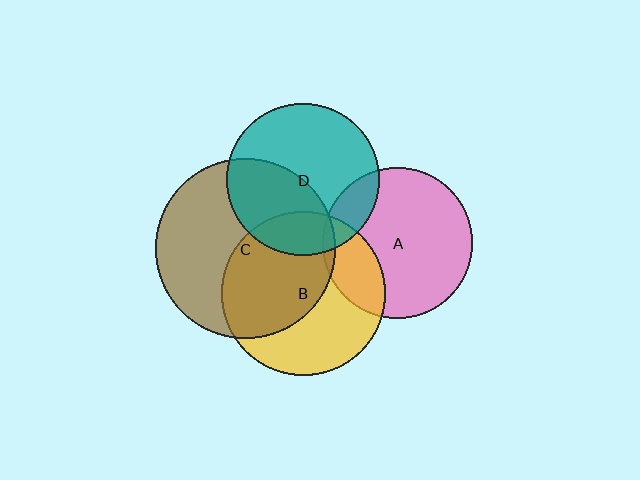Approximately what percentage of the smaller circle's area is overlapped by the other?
Approximately 15%.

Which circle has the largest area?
Circle C (brown).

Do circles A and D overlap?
Yes.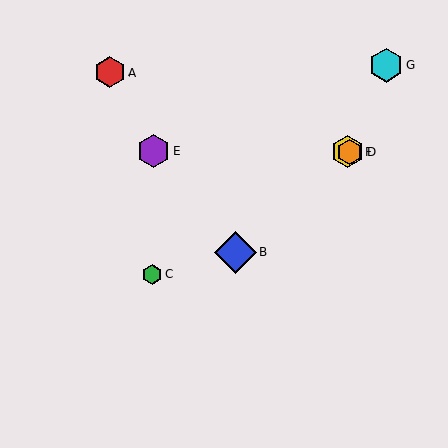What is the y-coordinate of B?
Object B is at y≈252.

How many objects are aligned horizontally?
3 objects (D, E, F) are aligned horizontally.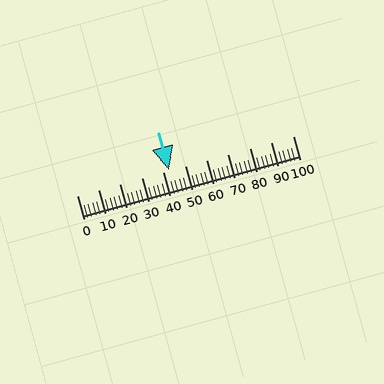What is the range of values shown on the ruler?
The ruler shows values from 0 to 100.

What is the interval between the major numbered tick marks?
The major tick marks are spaced 10 units apart.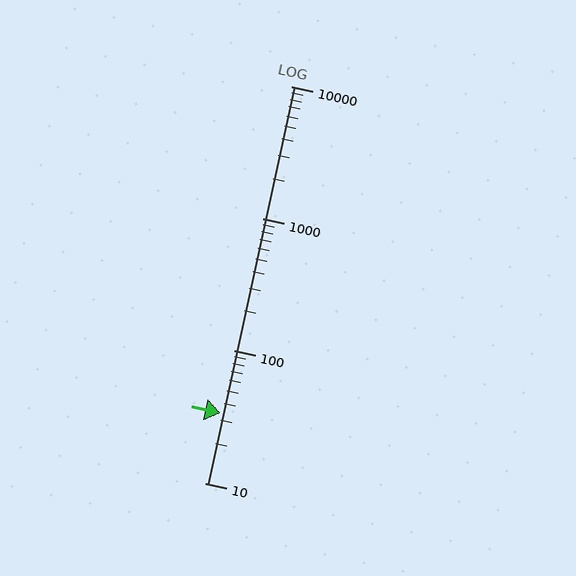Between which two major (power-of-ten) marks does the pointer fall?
The pointer is between 10 and 100.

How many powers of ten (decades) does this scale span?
The scale spans 3 decades, from 10 to 10000.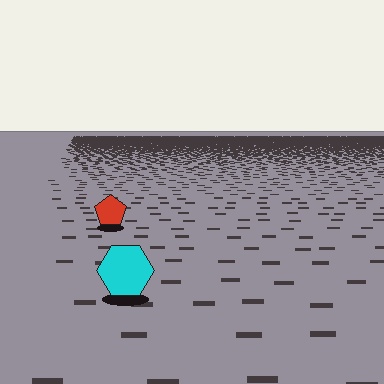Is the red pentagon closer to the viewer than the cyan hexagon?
No. The cyan hexagon is closer — you can tell from the texture gradient: the ground texture is coarser near it.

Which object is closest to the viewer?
The cyan hexagon is closest. The texture marks near it are larger and more spread out.